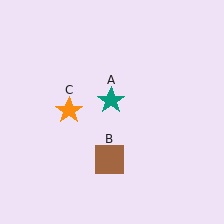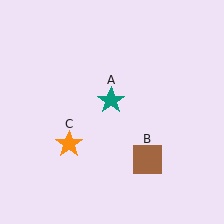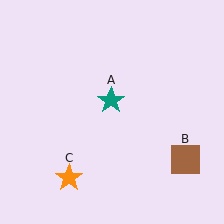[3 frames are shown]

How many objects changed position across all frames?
2 objects changed position: brown square (object B), orange star (object C).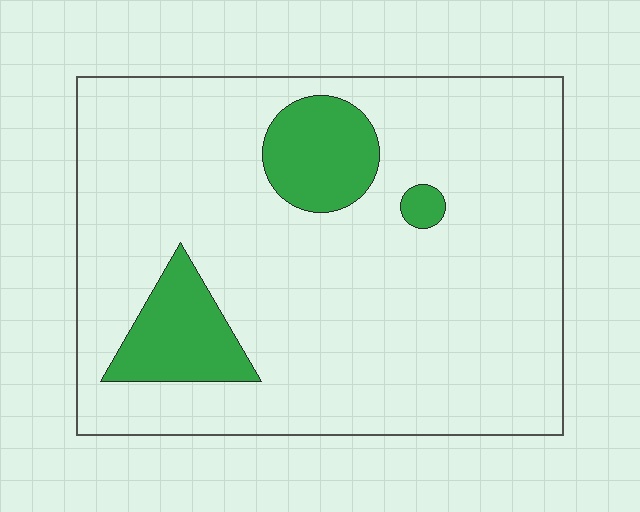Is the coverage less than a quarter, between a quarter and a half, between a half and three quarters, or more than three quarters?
Less than a quarter.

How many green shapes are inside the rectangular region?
3.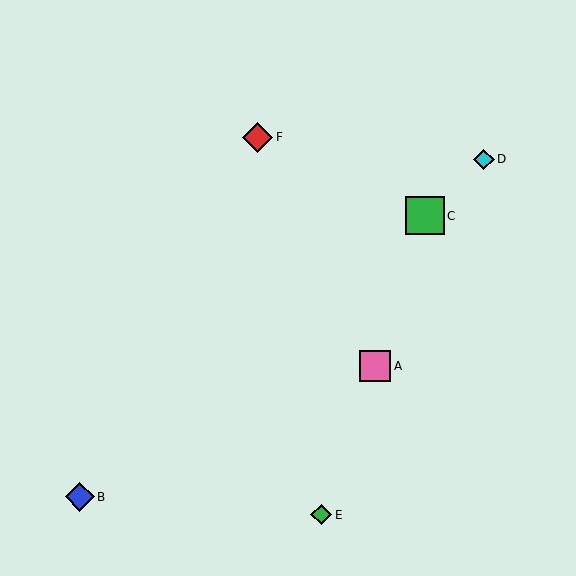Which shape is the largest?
The green square (labeled C) is the largest.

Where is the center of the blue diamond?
The center of the blue diamond is at (80, 497).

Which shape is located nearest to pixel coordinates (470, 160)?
The cyan diamond (labeled D) at (484, 159) is nearest to that location.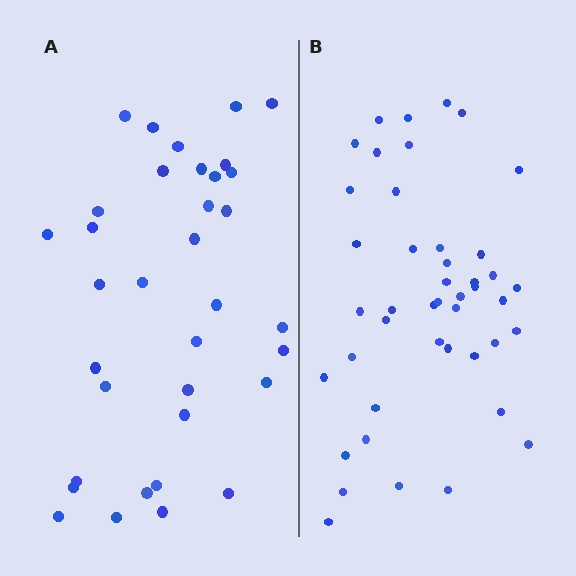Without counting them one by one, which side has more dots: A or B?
Region B (the right region) has more dots.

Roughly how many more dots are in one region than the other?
Region B has roughly 8 or so more dots than region A.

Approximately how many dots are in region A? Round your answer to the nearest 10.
About 40 dots. (The exact count is 35, which rounds to 40.)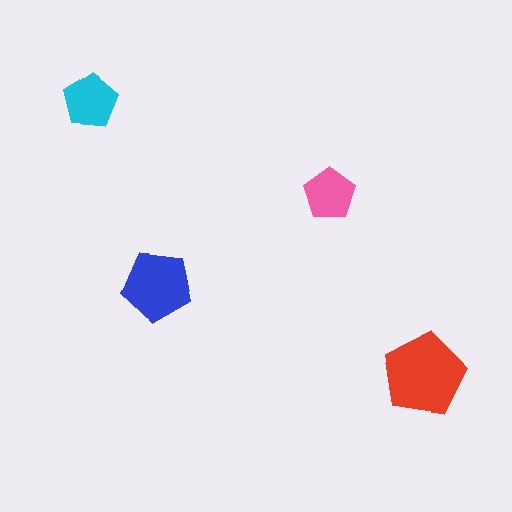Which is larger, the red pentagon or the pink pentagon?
The red one.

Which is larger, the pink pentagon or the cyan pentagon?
The cyan one.